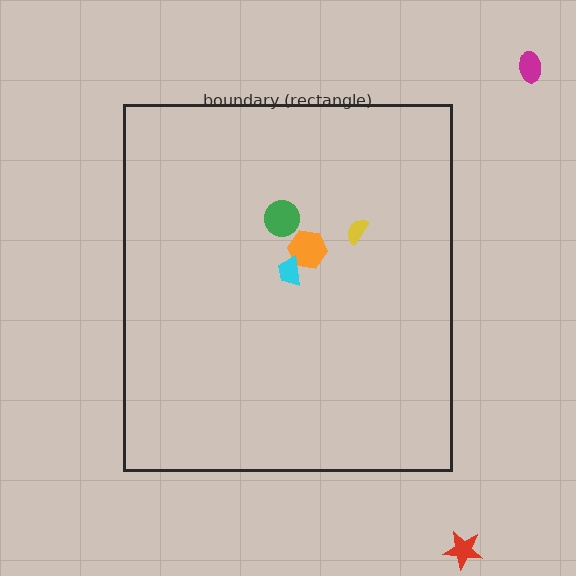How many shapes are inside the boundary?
4 inside, 2 outside.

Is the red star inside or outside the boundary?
Outside.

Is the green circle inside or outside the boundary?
Inside.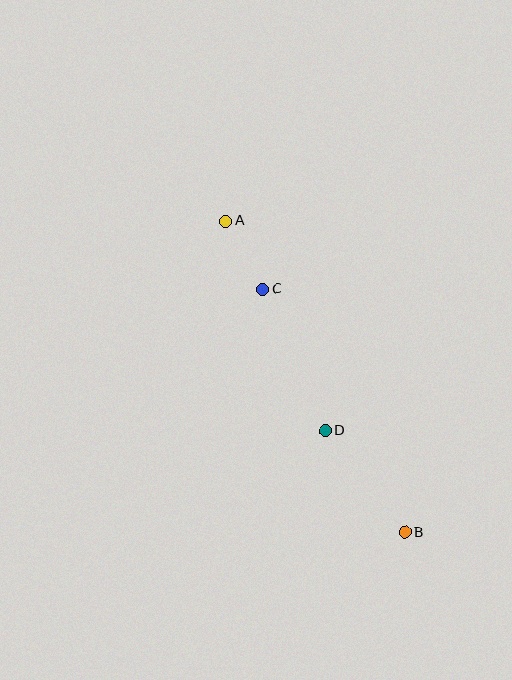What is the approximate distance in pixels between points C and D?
The distance between C and D is approximately 155 pixels.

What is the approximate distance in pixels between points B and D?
The distance between B and D is approximately 129 pixels.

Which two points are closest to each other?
Points A and C are closest to each other.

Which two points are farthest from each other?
Points A and B are farthest from each other.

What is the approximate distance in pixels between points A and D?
The distance between A and D is approximately 232 pixels.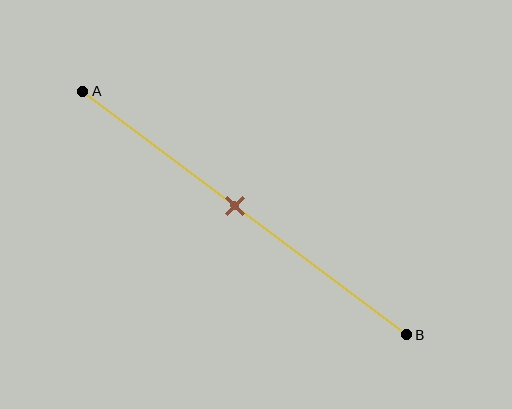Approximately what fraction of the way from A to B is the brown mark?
The brown mark is approximately 45% of the way from A to B.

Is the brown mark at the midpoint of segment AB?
No, the mark is at about 45% from A, not at the 50% midpoint.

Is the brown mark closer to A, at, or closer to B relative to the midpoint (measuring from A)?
The brown mark is closer to point A than the midpoint of segment AB.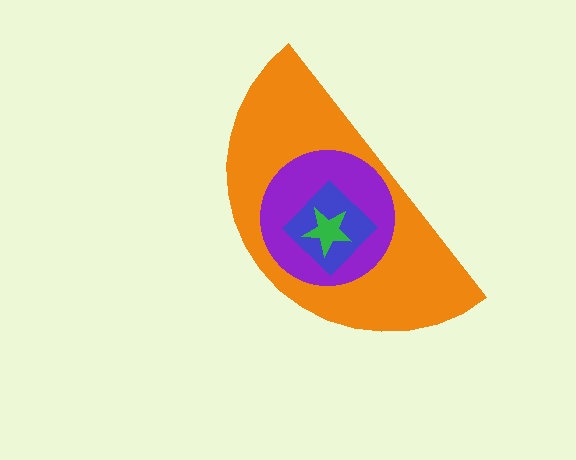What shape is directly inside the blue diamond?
The green star.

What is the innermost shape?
The green star.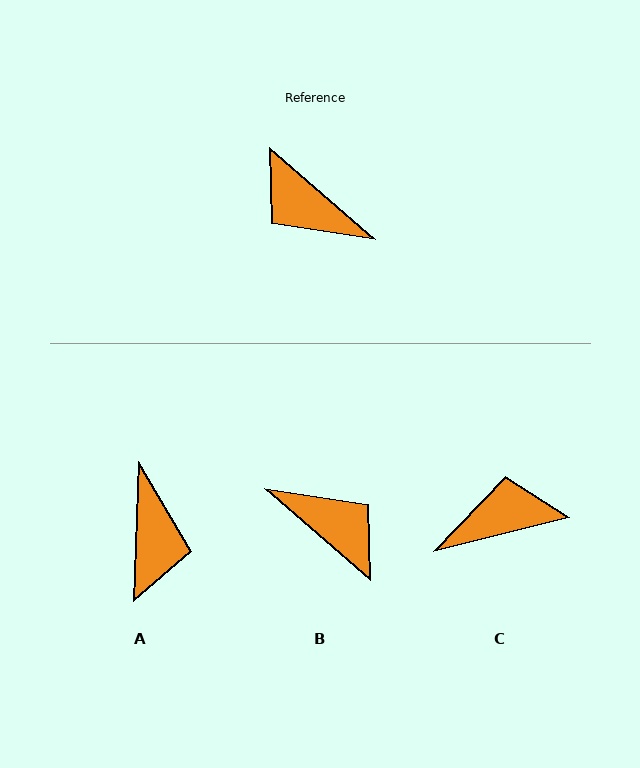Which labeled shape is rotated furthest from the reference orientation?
B, about 180 degrees away.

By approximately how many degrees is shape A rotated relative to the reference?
Approximately 129 degrees counter-clockwise.